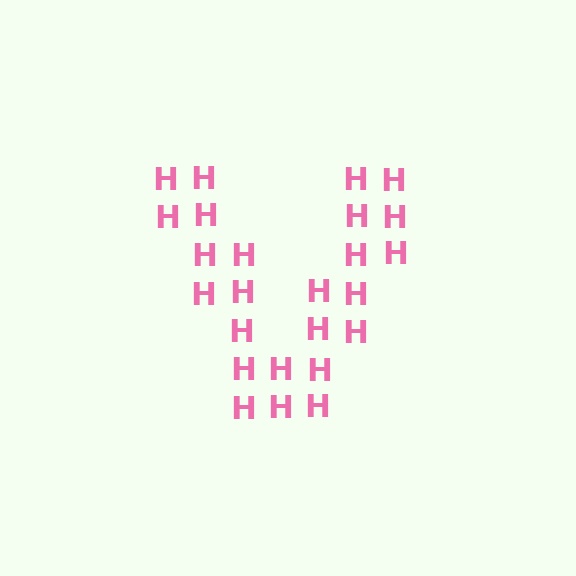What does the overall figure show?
The overall figure shows the letter V.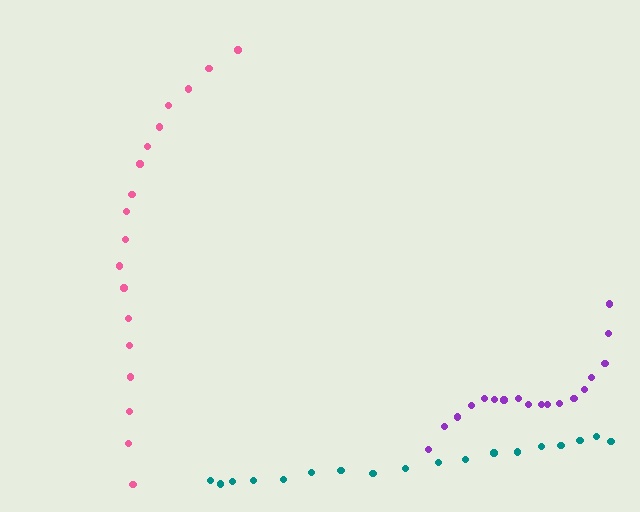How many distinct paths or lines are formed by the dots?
There are 3 distinct paths.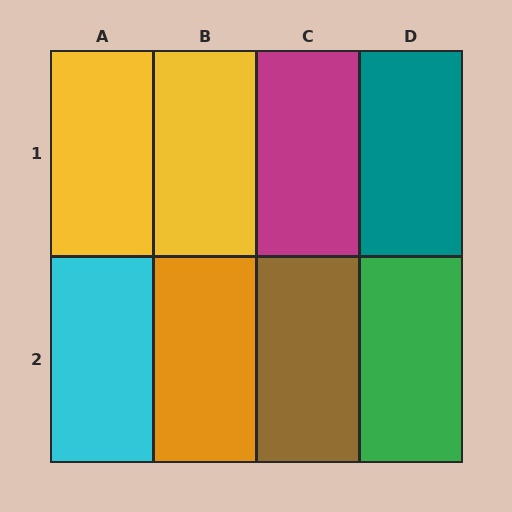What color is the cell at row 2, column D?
Green.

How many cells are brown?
1 cell is brown.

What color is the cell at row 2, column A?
Cyan.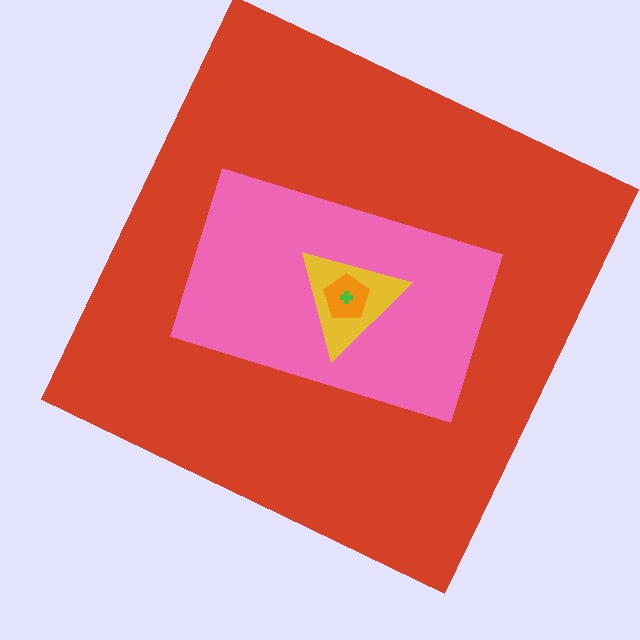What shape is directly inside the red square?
The pink rectangle.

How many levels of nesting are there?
5.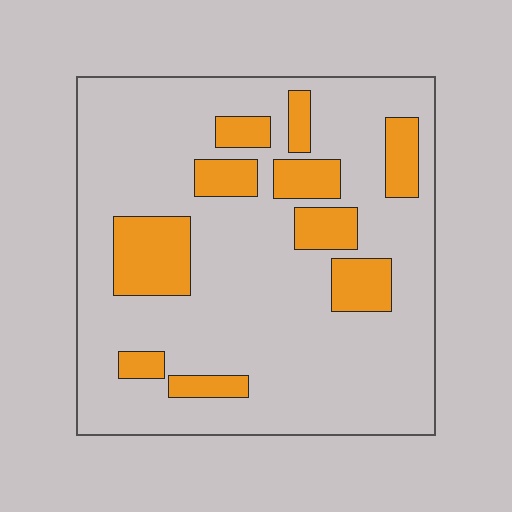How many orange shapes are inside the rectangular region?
10.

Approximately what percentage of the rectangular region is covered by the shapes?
Approximately 20%.